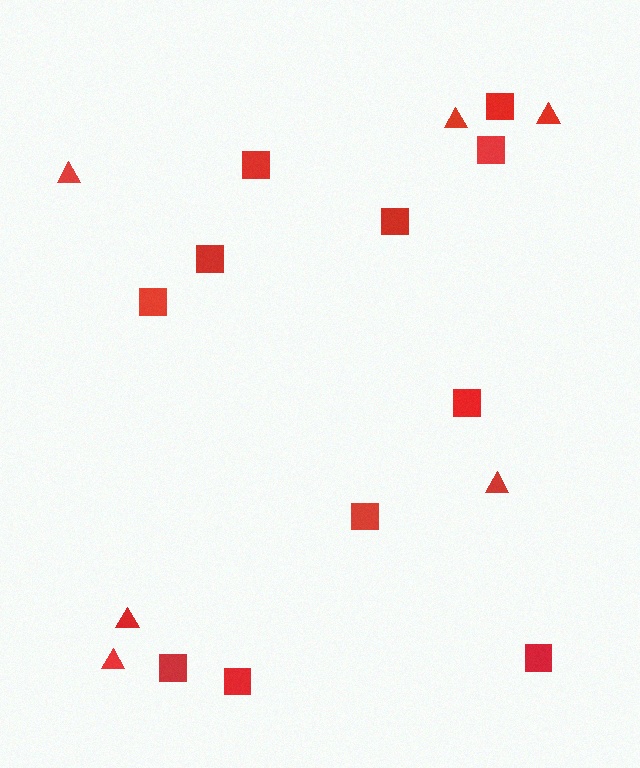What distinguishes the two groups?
There are 2 groups: one group of triangles (6) and one group of squares (11).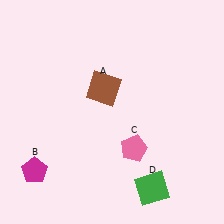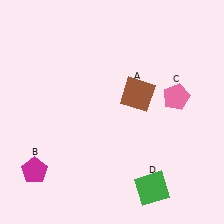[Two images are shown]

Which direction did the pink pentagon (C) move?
The pink pentagon (C) moved up.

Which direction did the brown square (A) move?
The brown square (A) moved right.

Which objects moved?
The objects that moved are: the brown square (A), the pink pentagon (C).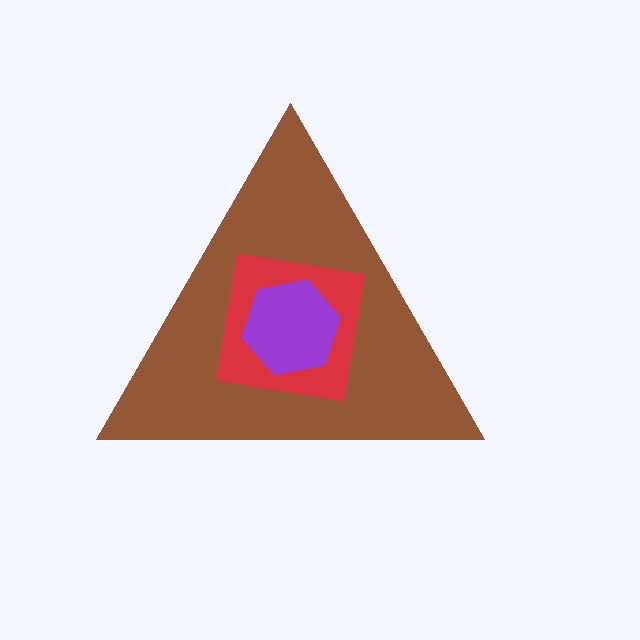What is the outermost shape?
The brown triangle.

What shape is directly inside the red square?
The purple hexagon.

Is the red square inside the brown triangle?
Yes.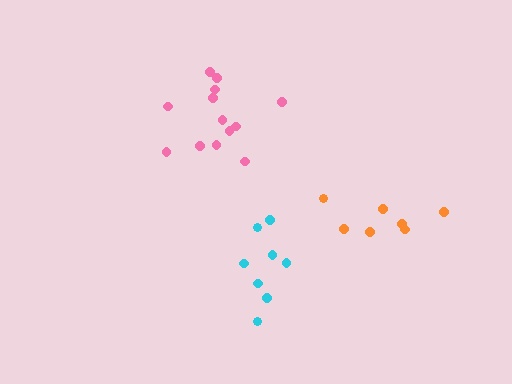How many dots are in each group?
Group 1: 7 dots, Group 2: 8 dots, Group 3: 13 dots (28 total).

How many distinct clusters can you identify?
There are 3 distinct clusters.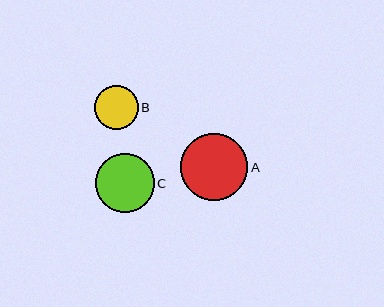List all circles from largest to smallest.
From largest to smallest: A, C, B.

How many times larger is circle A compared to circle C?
Circle A is approximately 1.1 times the size of circle C.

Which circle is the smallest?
Circle B is the smallest with a size of approximately 44 pixels.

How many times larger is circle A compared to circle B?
Circle A is approximately 1.5 times the size of circle B.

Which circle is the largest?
Circle A is the largest with a size of approximately 67 pixels.